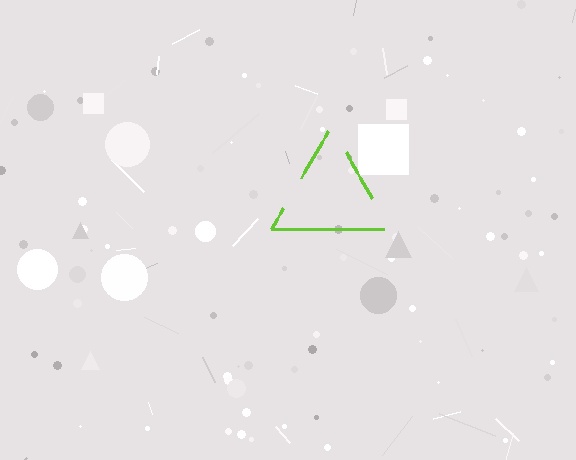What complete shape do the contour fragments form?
The contour fragments form a triangle.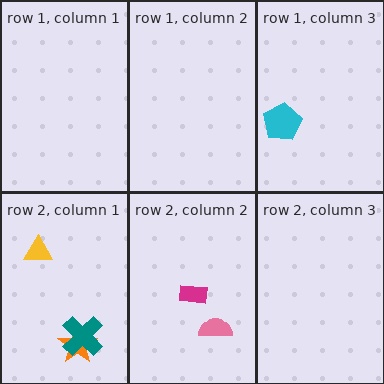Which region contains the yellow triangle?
The row 2, column 1 region.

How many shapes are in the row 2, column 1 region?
3.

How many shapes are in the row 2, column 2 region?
2.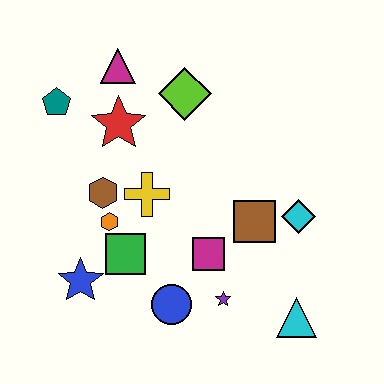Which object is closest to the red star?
The magenta triangle is closest to the red star.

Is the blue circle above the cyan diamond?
No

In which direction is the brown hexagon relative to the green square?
The brown hexagon is above the green square.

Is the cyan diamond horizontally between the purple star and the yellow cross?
No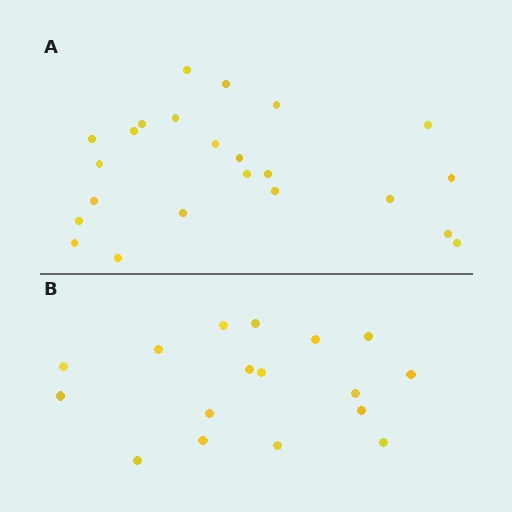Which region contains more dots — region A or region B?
Region A (the top region) has more dots.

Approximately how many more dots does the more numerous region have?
Region A has about 6 more dots than region B.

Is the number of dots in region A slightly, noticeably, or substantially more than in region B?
Region A has noticeably more, but not dramatically so. The ratio is roughly 1.4 to 1.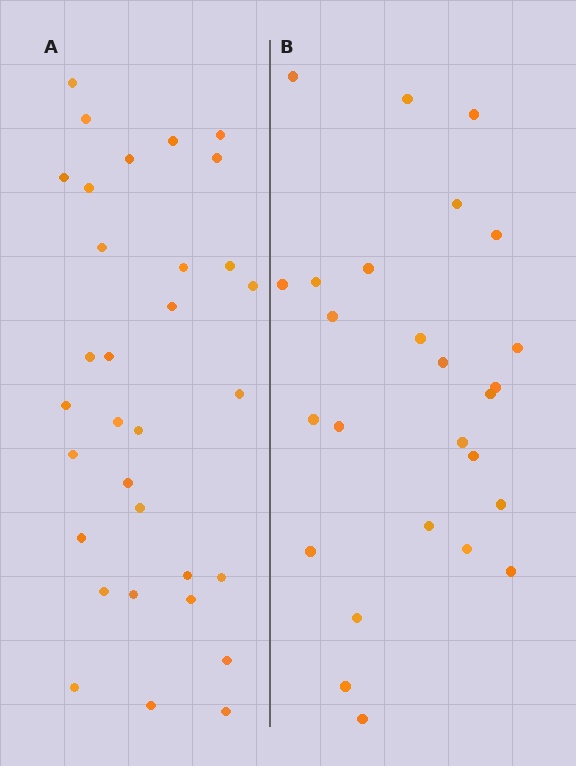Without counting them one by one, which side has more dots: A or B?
Region A (the left region) has more dots.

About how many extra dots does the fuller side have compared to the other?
Region A has about 6 more dots than region B.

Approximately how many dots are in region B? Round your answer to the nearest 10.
About 30 dots. (The exact count is 26, which rounds to 30.)